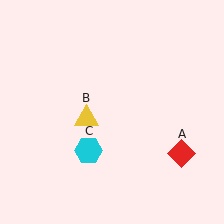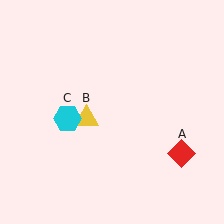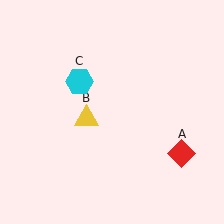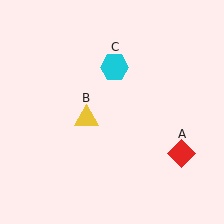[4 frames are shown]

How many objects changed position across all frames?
1 object changed position: cyan hexagon (object C).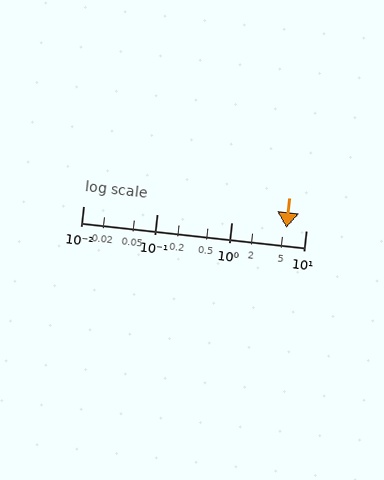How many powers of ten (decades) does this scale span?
The scale spans 3 decades, from 0.01 to 10.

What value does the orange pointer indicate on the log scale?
The pointer indicates approximately 5.4.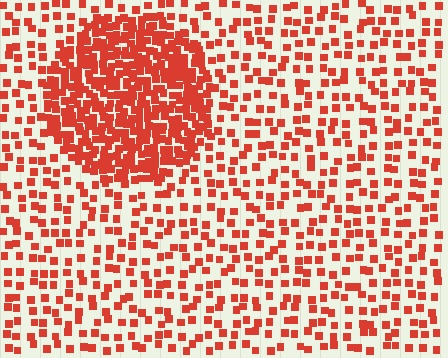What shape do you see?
I see a circle.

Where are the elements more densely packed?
The elements are more densely packed inside the circle boundary.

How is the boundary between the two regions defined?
The boundary is defined by a change in element density (approximately 2.8x ratio). All elements are the same color, size, and shape.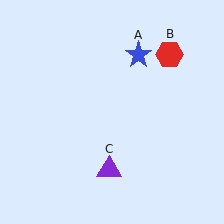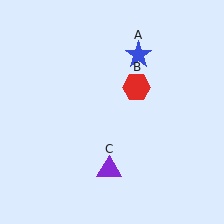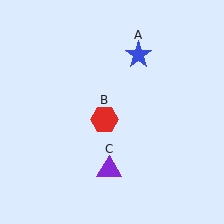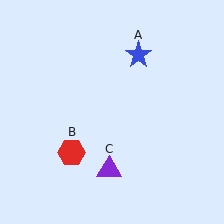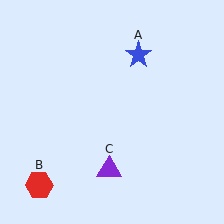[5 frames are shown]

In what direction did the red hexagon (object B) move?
The red hexagon (object B) moved down and to the left.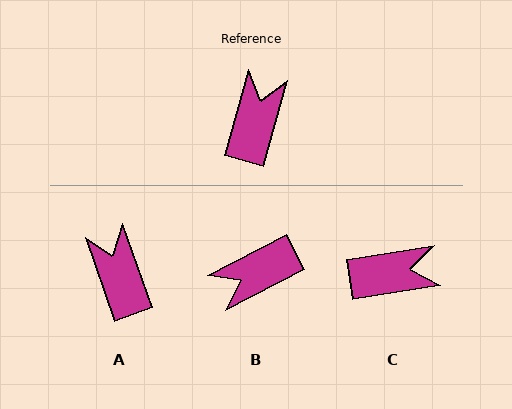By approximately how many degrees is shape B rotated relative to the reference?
Approximately 133 degrees counter-clockwise.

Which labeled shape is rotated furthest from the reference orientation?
B, about 133 degrees away.